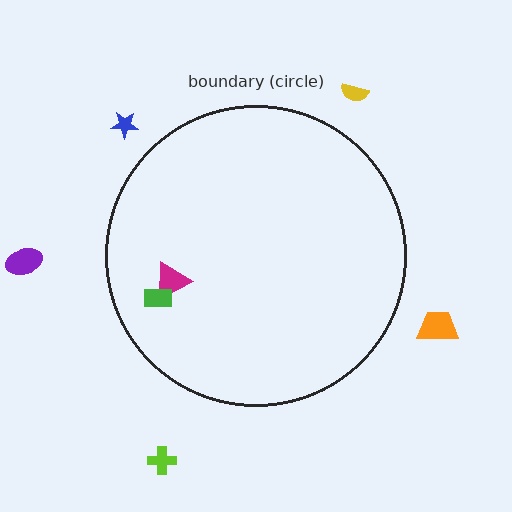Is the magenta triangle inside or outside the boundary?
Inside.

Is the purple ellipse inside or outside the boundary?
Outside.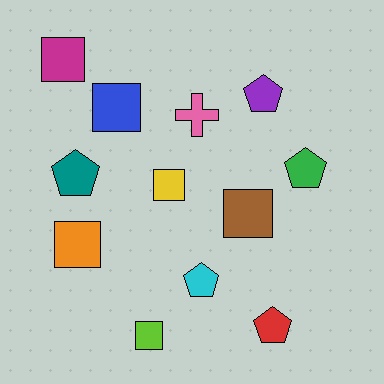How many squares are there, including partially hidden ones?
There are 6 squares.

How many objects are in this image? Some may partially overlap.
There are 12 objects.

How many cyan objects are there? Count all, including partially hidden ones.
There is 1 cyan object.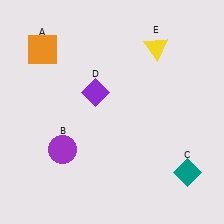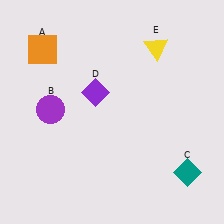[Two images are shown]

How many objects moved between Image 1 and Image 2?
1 object moved between the two images.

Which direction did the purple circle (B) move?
The purple circle (B) moved up.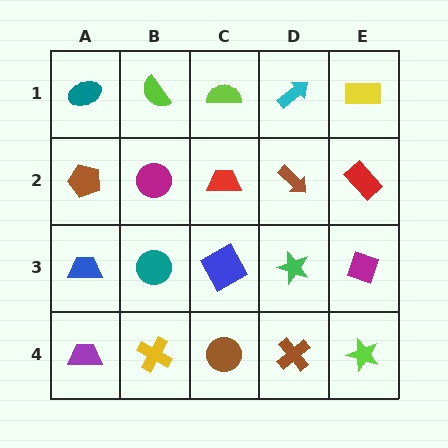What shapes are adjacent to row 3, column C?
A red trapezoid (row 2, column C), a brown circle (row 4, column C), a teal circle (row 3, column B), a green star (row 3, column D).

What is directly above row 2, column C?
A lime semicircle.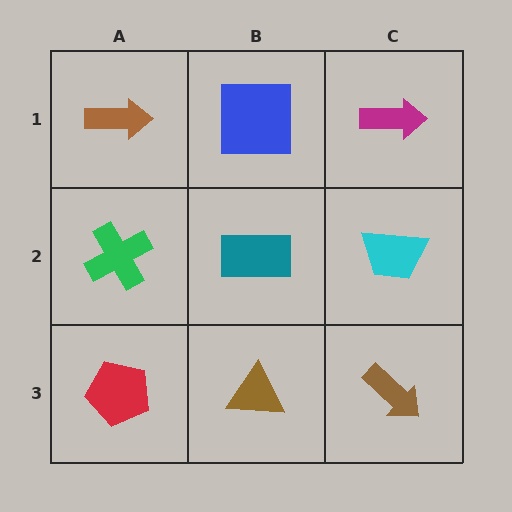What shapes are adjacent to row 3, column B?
A teal rectangle (row 2, column B), a red pentagon (row 3, column A), a brown arrow (row 3, column C).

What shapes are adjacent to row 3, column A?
A green cross (row 2, column A), a brown triangle (row 3, column B).